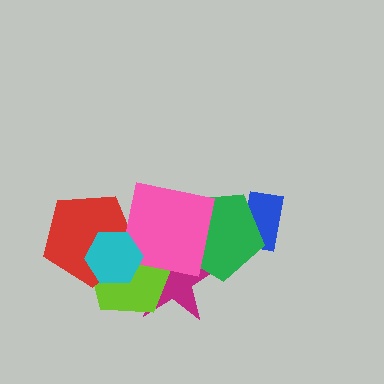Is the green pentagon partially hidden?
Yes, it is partially covered by another shape.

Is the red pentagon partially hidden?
Yes, it is partially covered by another shape.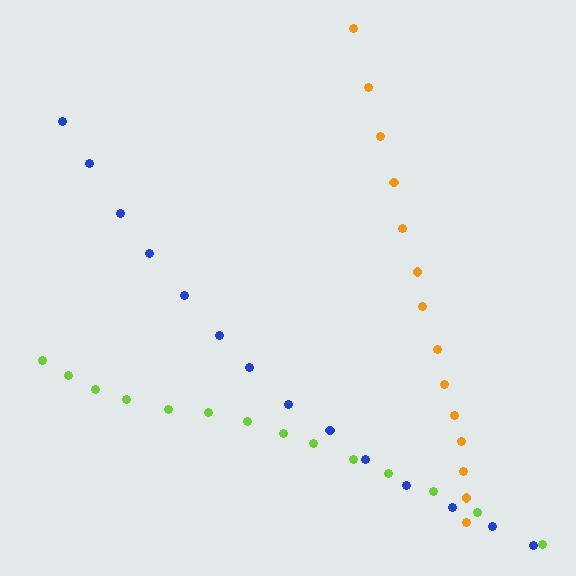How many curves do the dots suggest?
There are 3 distinct paths.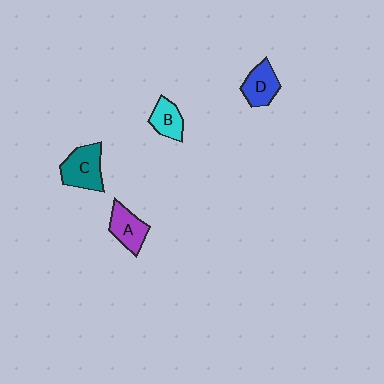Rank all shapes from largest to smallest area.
From largest to smallest: C (teal), A (purple), D (blue), B (cyan).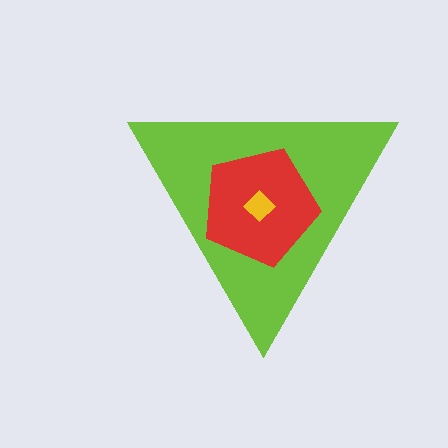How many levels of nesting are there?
3.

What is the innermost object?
The yellow diamond.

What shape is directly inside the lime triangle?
The red pentagon.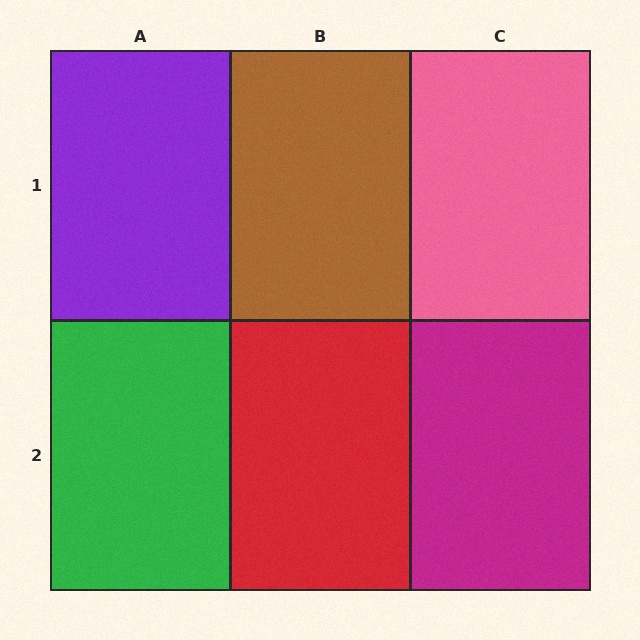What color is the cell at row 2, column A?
Green.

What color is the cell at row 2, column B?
Red.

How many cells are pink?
1 cell is pink.